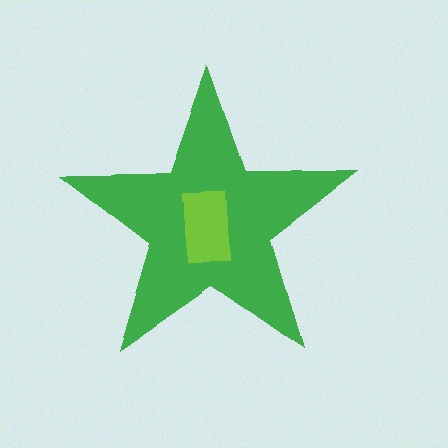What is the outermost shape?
The green star.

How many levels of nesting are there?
2.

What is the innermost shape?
The lime rectangle.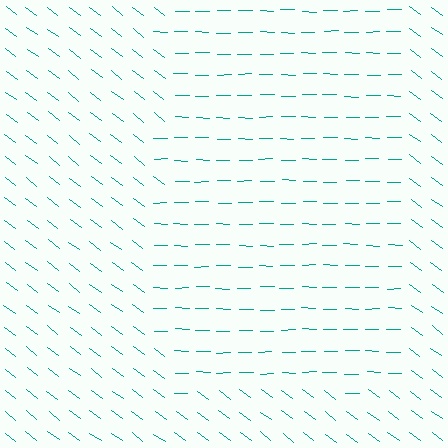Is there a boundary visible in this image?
Yes, there is a texture boundary formed by a change in line orientation.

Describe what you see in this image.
The image is filled with small teal line segments. A rectangle region in the image has lines oriented differently from the surrounding lines, creating a visible texture boundary.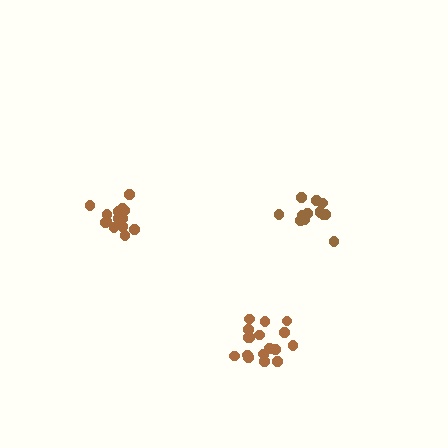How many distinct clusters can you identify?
There are 3 distinct clusters.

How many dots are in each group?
Group 1: 15 dots, Group 2: 18 dots, Group 3: 13 dots (46 total).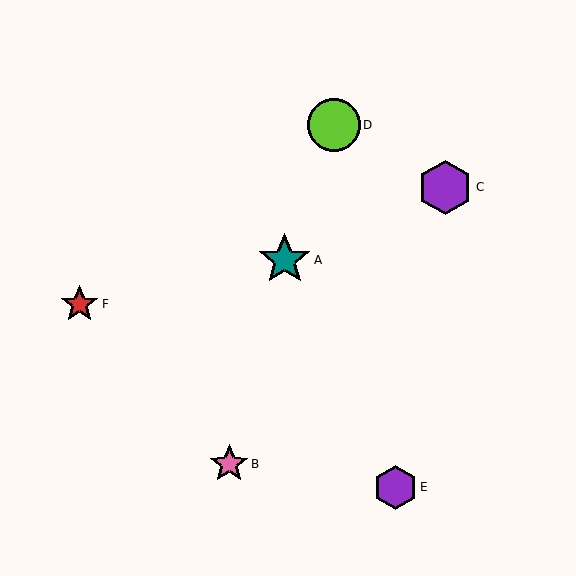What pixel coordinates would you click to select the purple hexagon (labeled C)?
Click at (445, 187) to select the purple hexagon C.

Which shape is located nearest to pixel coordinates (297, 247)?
The teal star (labeled A) at (285, 260) is nearest to that location.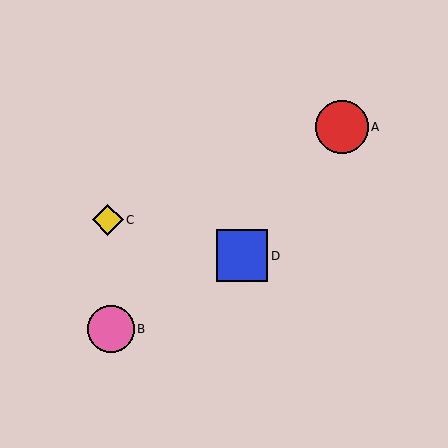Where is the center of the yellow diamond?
The center of the yellow diamond is at (108, 220).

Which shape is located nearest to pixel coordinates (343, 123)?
The red circle (labeled A) at (342, 127) is nearest to that location.